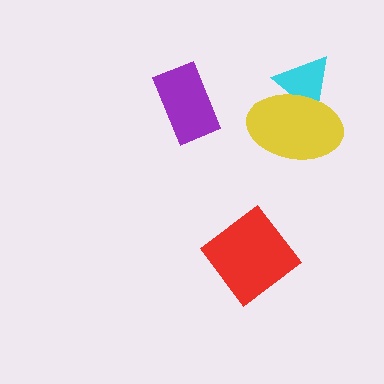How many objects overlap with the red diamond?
0 objects overlap with the red diamond.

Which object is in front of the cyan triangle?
The yellow ellipse is in front of the cyan triangle.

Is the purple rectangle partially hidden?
No, no other shape covers it.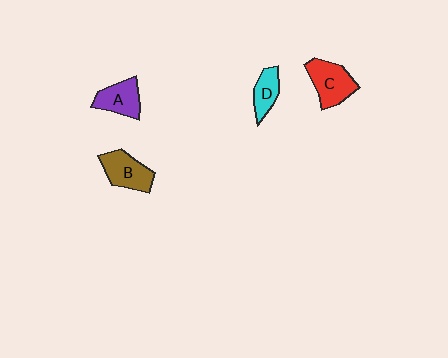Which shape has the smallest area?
Shape D (cyan).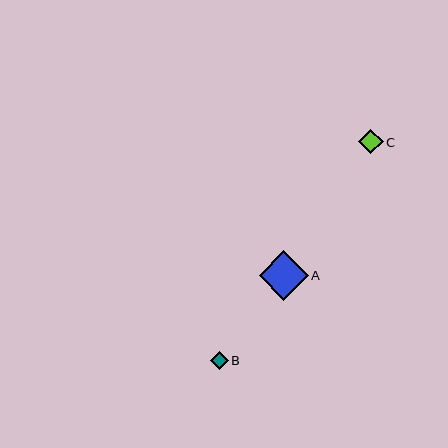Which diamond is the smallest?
Diamond B is the smallest with a size of approximately 18 pixels.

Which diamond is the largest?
Diamond A is the largest with a size of approximately 49 pixels.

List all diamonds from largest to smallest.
From largest to smallest: A, C, B.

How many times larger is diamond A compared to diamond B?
Diamond A is approximately 2.8 times the size of diamond B.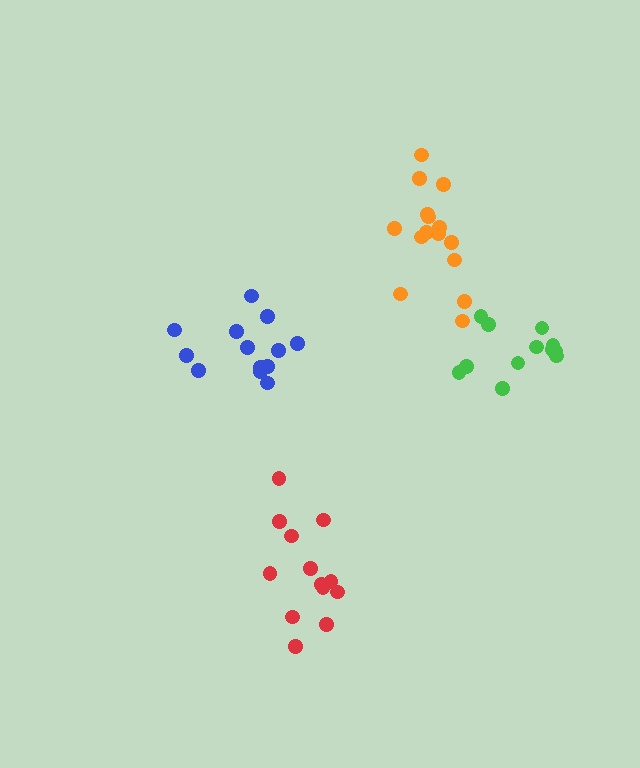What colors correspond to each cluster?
The clusters are colored: green, orange, red, blue.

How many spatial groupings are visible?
There are 4 spatial groupings.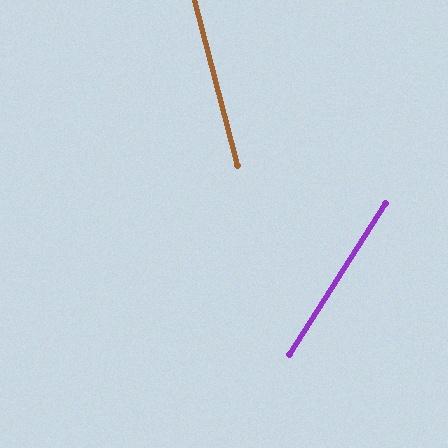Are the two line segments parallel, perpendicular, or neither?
Neither parallel nor perpendicular — they differ by about 47°.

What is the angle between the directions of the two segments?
Approximately 47 degrees.